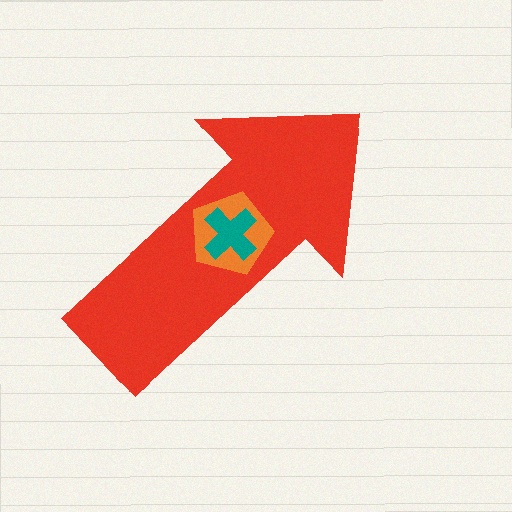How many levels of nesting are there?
3.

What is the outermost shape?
The red arrow.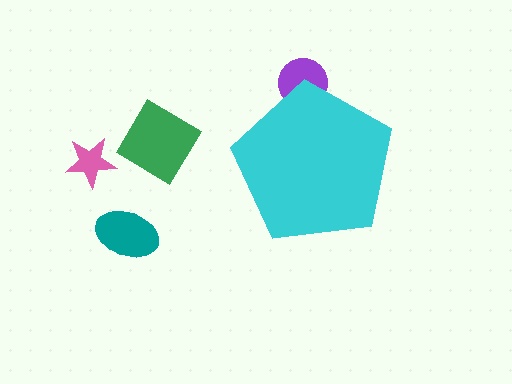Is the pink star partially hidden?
No, the pink star is fully visible.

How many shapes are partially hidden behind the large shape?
1 shape is partially hidden.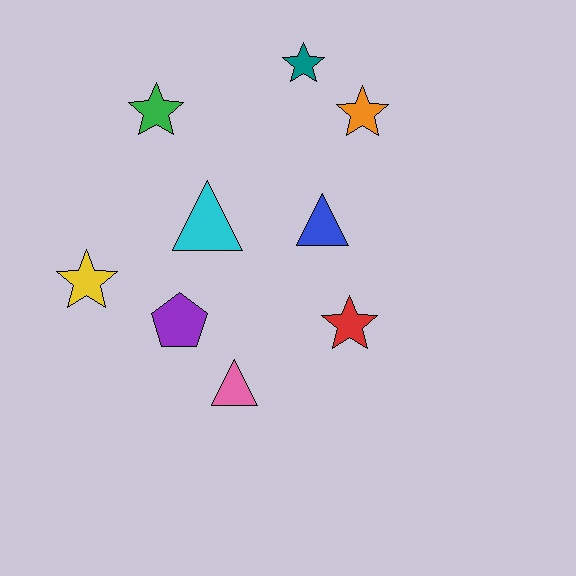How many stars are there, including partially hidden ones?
There are 5 stars.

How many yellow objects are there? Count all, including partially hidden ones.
There is 1 yellow object.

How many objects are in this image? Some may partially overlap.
There are 9 objects.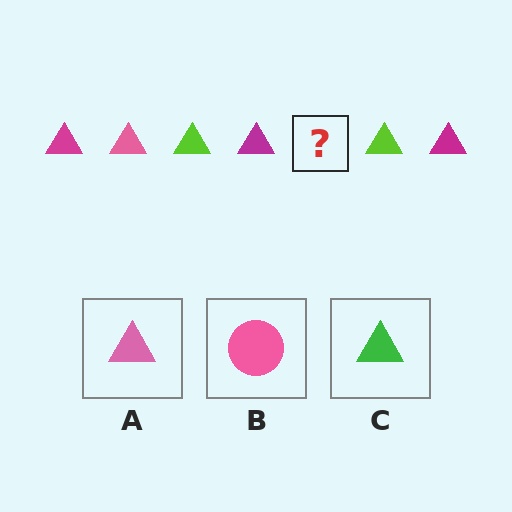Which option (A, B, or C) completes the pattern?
A.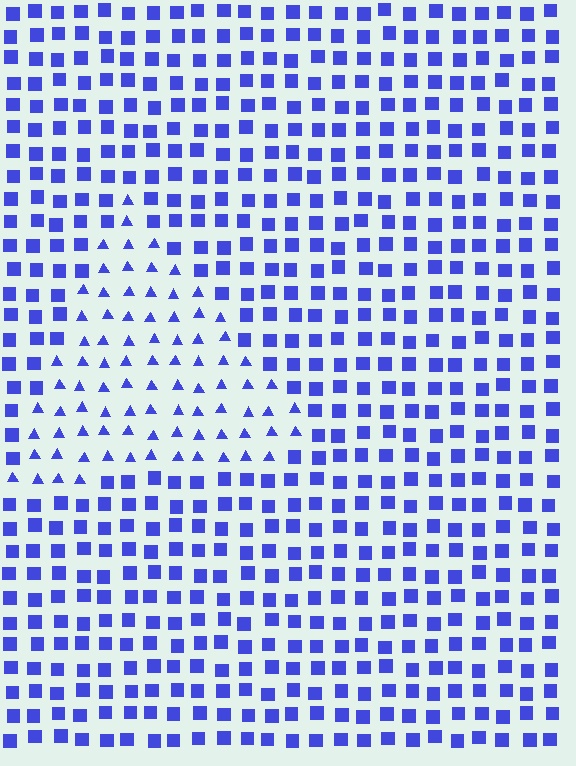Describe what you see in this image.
The image is filled with small blue elements arranged in a uniform grid. A triangle-shaped region contains triangles, while the surrounding area contains squares. The boundary is defined purely by the change in element shape.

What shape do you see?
I see a triangle.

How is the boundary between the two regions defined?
The boundary is defined by a change in element shape: triangles inside vs. squares outside. All elements share the same color and spacing.